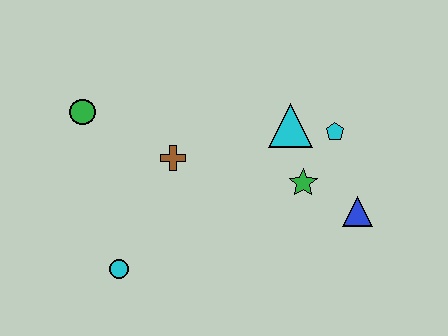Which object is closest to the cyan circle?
The brown cross is closest to the cyan circle.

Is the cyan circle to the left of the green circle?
No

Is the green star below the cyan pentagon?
Yes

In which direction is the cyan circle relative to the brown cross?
The cyan circle is below the brown cross.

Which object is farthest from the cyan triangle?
The cyan circle is farthest from the cyan triangle.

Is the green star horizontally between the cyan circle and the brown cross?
No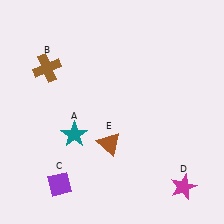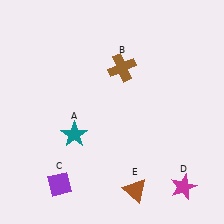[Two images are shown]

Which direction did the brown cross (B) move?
The brown cross (B) moved right.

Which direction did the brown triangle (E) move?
The brown triangle (E) moved down.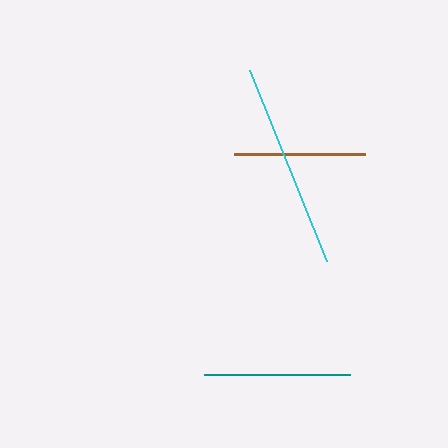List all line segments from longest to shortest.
From longest to shortest: cyan, teal, brown.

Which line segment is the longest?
The cyan line is the longest at approximately 206 pixels.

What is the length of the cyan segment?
The cyan segment is approximately 206 pixels long.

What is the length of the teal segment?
The teal segment is approximately 147 pixels long.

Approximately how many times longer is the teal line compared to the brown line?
The teal line is approximately 1.1 times the length of the brown line.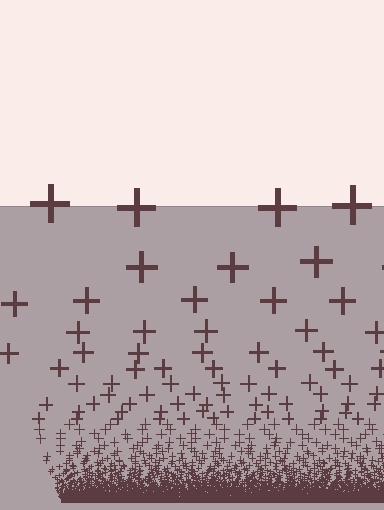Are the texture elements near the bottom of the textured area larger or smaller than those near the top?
Smaller. The gradient is inverted — elements near the bottom are smaller and denser.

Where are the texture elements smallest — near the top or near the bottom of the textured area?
Near the bottom.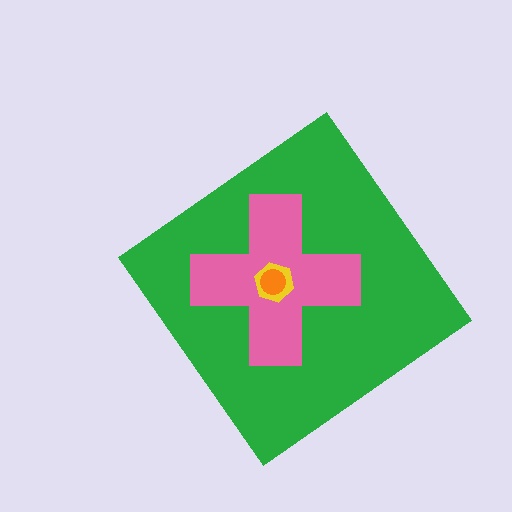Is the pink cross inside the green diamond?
Yes.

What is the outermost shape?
The green diamond.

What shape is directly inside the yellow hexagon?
The orange circle.